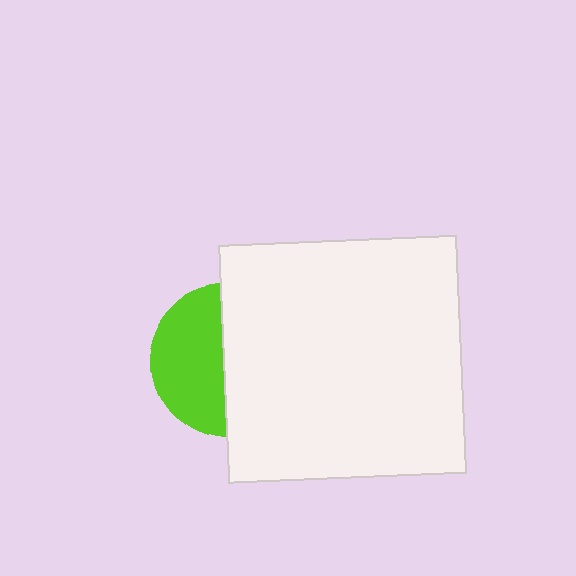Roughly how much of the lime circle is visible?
About half of it is visible (roughly 46%).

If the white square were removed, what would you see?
You would see the complete lime circle.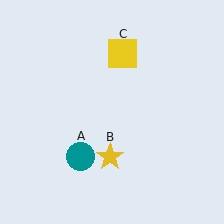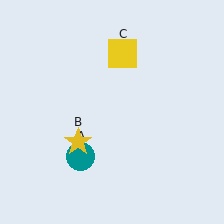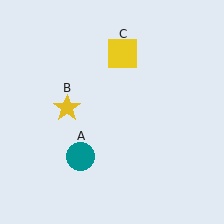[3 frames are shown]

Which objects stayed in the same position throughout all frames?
Teal circle (object A) and yellow square (object C) remained stationary.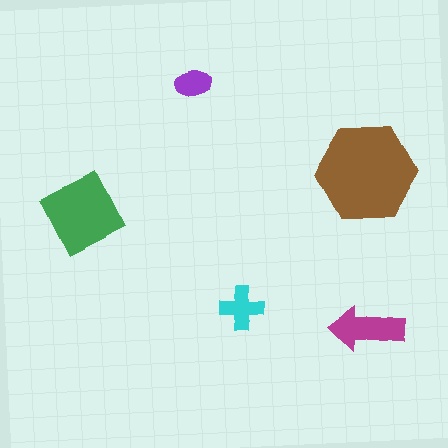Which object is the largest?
The brown hexagon.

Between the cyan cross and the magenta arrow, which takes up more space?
The magenta arrow.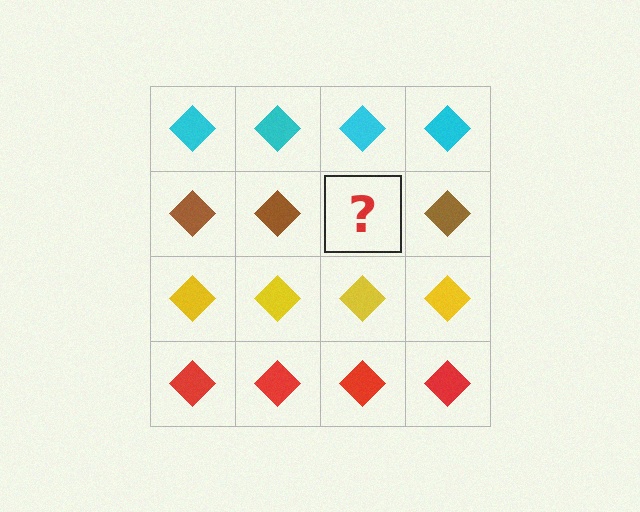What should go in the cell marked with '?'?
The missing cell should contain a brown diamond.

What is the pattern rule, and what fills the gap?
The rule is that each row has a consistent color. The gap should be filled with a brown diamond.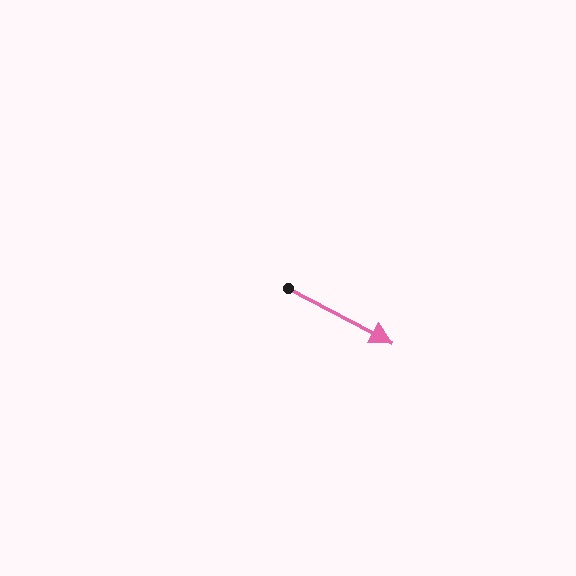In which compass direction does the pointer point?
Southeast.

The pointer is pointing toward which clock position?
Roughly 4 o'clock.